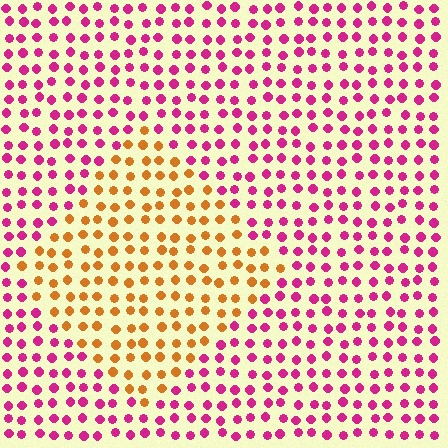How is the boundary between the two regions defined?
The boundary is defined purely by a slight shift in hue (about 66 degrees). Spacing, size, and orientation are identical on both sides.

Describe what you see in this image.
The image is filled with small magenta elements in a uniform arrangement. A diamond-shaped region is visible where the elements are tinted to a slightly different hue, forming a subtle color boundary.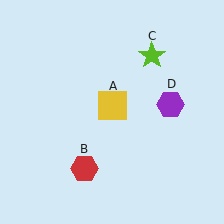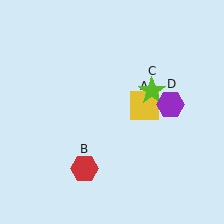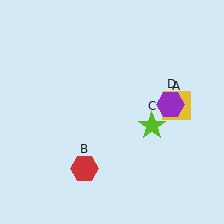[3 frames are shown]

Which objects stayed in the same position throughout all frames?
Red hexagon (object B) and purple hexagon (object D) remained stationary.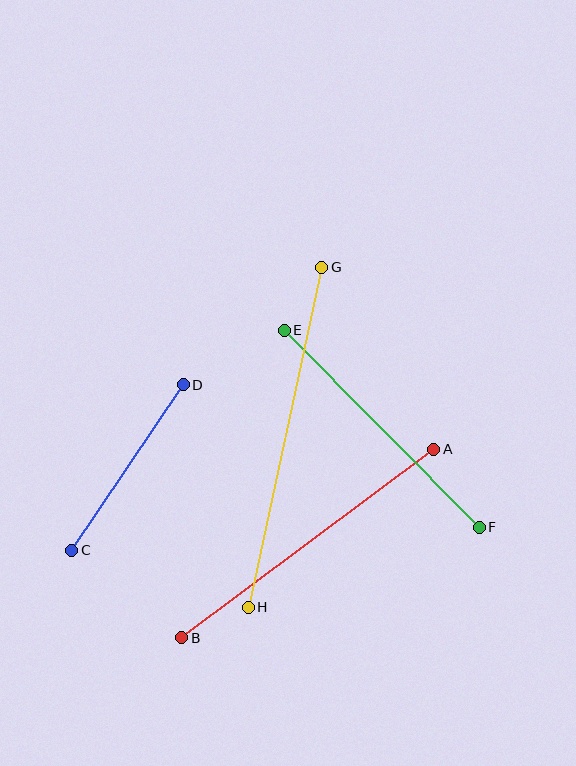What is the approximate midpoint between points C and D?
The midpoint is at approximately (128, 468) pixels.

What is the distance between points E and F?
The distance is approximately 277 pixels.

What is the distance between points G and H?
The distance is approximately 348 pixels.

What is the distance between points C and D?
The distance is approximately 200 pixels.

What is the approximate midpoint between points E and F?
The midpoint is at approximately (382, 429) pixels.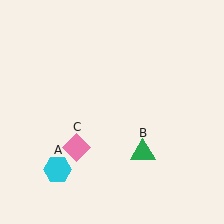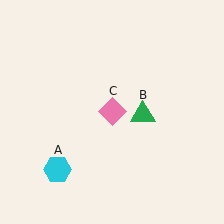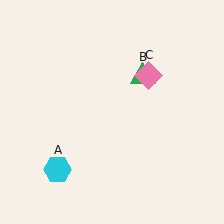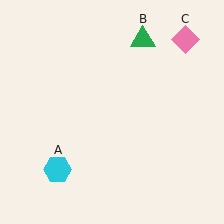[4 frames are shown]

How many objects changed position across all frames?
2 objects changed position: green triangle (object B), pink diamond (object C).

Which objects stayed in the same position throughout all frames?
Cyan hexagon (object A) remained stationary.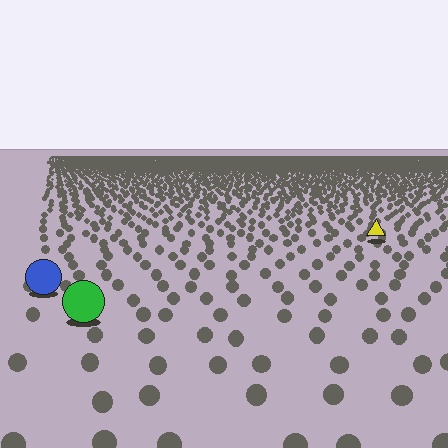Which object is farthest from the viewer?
The yellow triangle is farthest from the viewer. It appears smaller and the ground texture around it is denser.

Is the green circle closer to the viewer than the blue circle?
Yes. The green circle is closer — you can tell from the texture gradient: the ground texture is coarser near it.